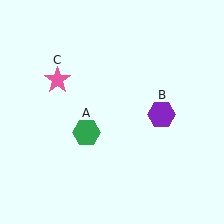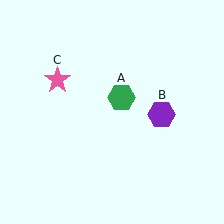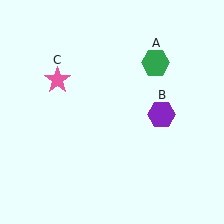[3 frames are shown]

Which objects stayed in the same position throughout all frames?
Purple hexagon (object B) and pink star (object C) remained stationary.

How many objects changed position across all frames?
1 object changed position: green hexagon (object A).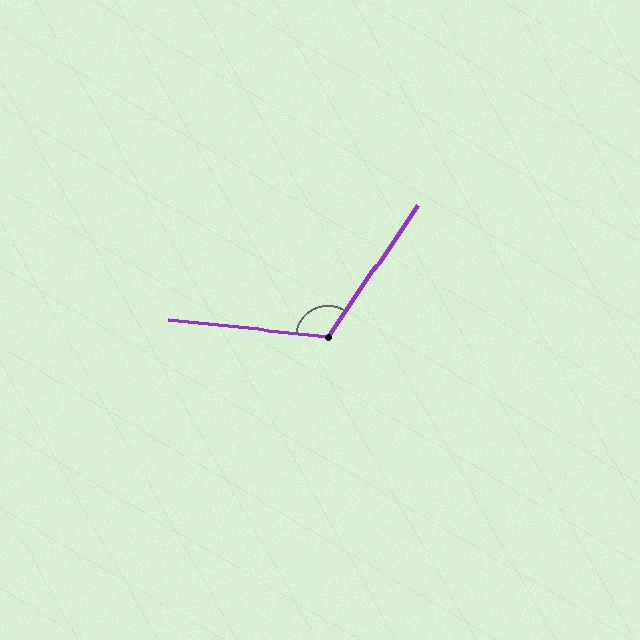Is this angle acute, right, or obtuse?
It is obtuse.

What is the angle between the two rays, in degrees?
Approximately 118 degrees.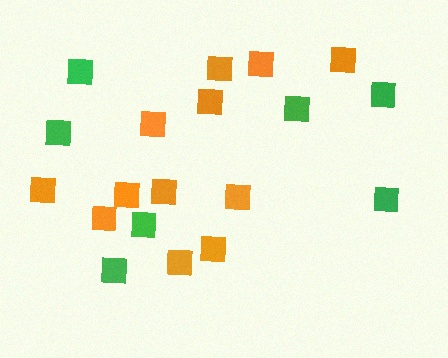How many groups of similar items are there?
There are 2 groups: one group of orange squares (12) and one group of green squares (7).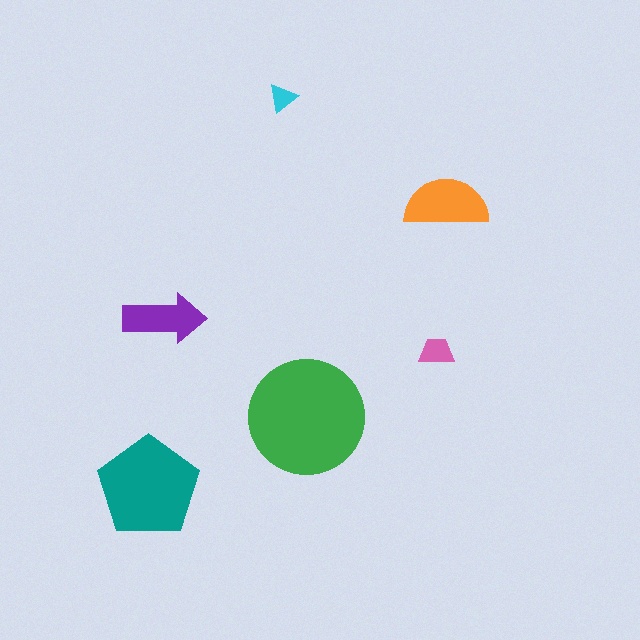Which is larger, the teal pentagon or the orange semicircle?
The teal pentagon.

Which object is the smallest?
The cyan triangle.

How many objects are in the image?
There are 6 objects in the image.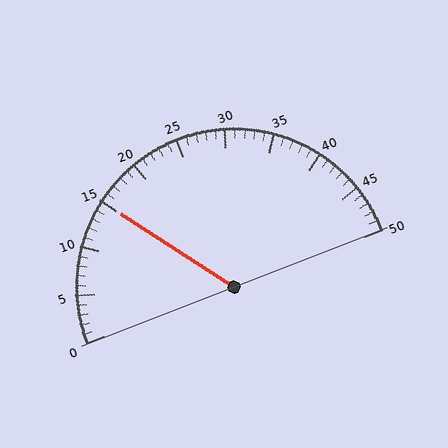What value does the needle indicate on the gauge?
The needle indicates approximately 15.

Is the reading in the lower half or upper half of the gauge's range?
The reading is in the lower half of the range (0 to 50).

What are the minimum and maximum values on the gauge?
The gauge ranges from 0 to 50.